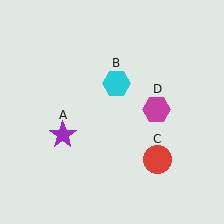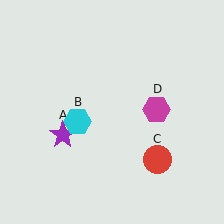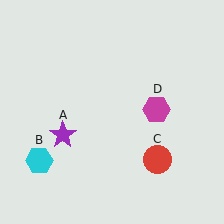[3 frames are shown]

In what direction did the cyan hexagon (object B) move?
The cyan hexagon (object B) moved down and to the left.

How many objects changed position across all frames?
1 object changed position: cyan hexagon (object B).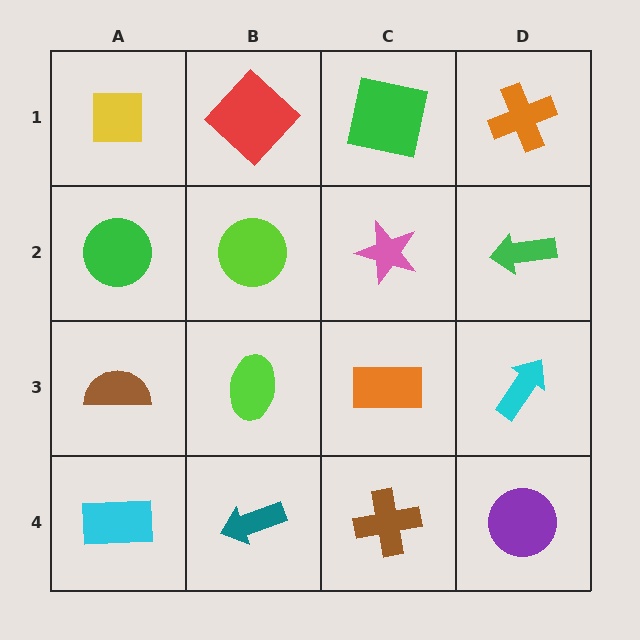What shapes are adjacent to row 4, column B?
A lime ellipse (row 3, column B), a cyan rectangle (row 4, column A), a brown cross (row 4, column C).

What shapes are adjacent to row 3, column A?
A green circle (row 2, column A), a cyan rectangle (row 4, column A), a lime ellipse (row 3, column B).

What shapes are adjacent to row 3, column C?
A pink star (row 2, column C), a brown cross (row 4, column C), a lime ellipse (row 3, column B), a cyan arrow (row 3, column D).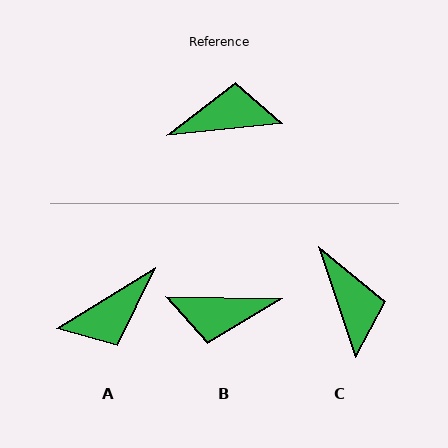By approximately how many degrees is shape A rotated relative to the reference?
Approximately 154 degrees clockwise.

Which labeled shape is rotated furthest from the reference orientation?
B, about 173 degrees away.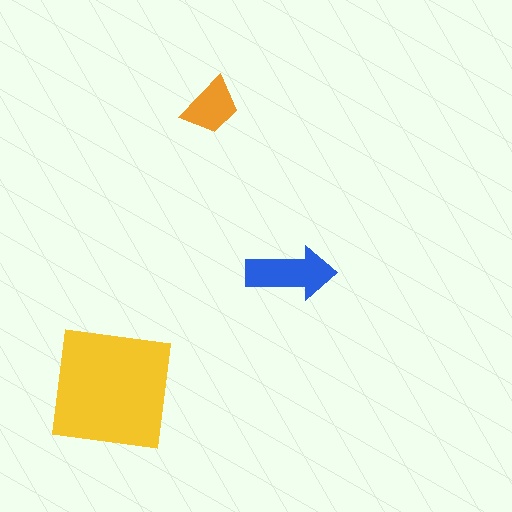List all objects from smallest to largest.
The orange trapezoid, the blue arrow, the yellow square.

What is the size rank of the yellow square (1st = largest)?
1st.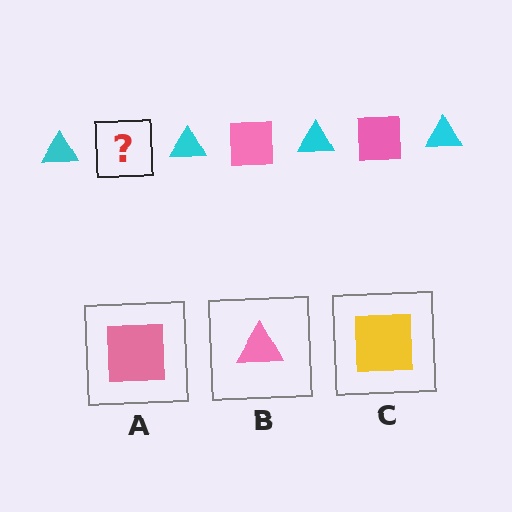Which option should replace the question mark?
Option A.